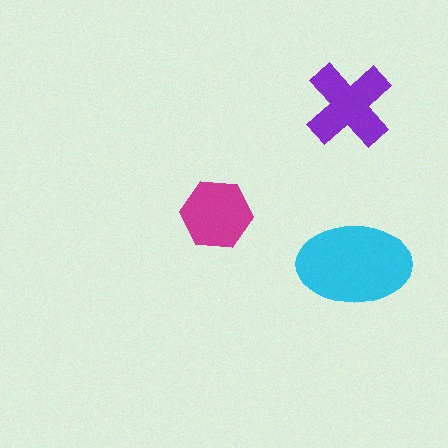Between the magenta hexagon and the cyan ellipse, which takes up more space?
The cyan ellipse.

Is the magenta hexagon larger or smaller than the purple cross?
Smaller.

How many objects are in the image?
There are 3 objects in the image.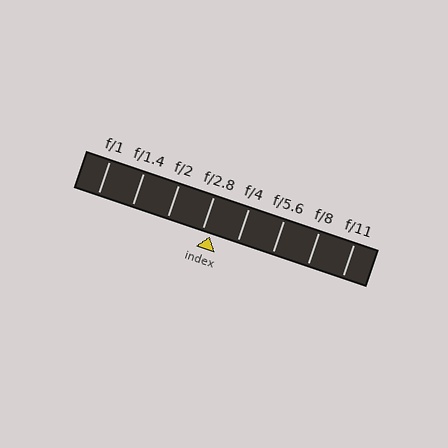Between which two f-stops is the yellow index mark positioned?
The index mark is between f/2.8 and f/4.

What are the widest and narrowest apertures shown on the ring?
The widest aperture shown is f/1 and the narrowest is f/11.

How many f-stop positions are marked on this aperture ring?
There are 8 f-stop positions marked.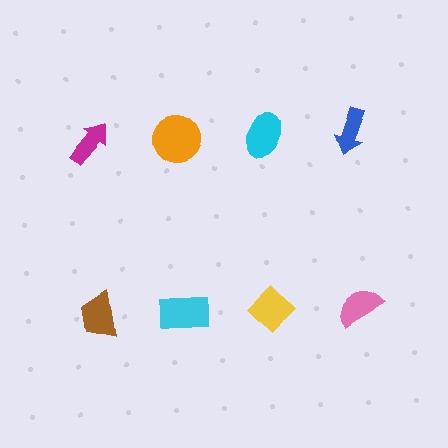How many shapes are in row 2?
4 shapes.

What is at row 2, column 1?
A brown trapezoid.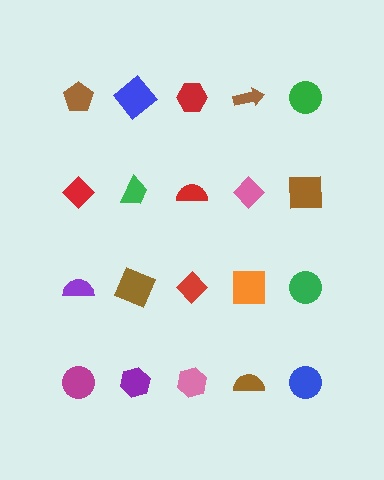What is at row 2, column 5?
A brown square.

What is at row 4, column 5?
A blue circle.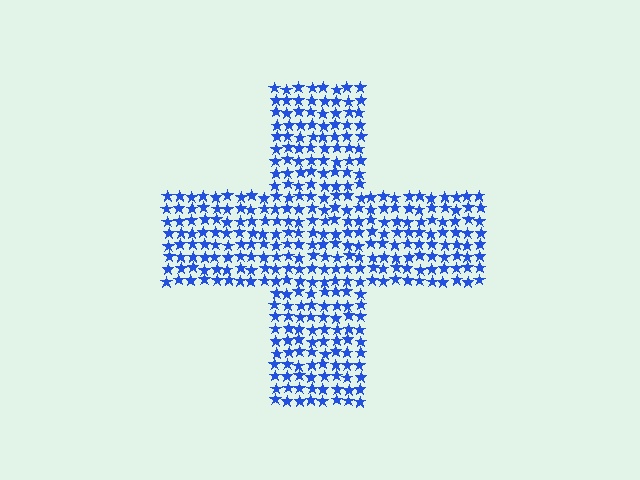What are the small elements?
The small elements are stars.